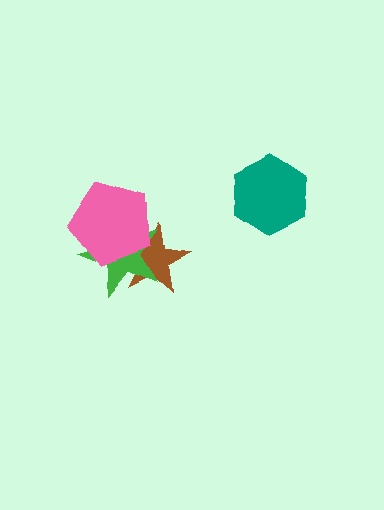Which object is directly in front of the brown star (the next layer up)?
The green star is directly in front of the brown star.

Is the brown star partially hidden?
Yes, it is partially covered by another shape.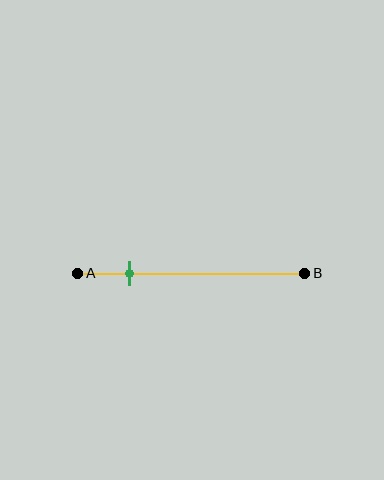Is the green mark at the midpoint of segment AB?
No, the mark is at about 25% from A, not at the 50% midpoint.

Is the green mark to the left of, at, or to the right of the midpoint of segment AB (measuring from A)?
The green mark is to the left of the midpoint of segment AB.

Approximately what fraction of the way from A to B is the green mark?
The green mark is approximately 25% of the way from A to B.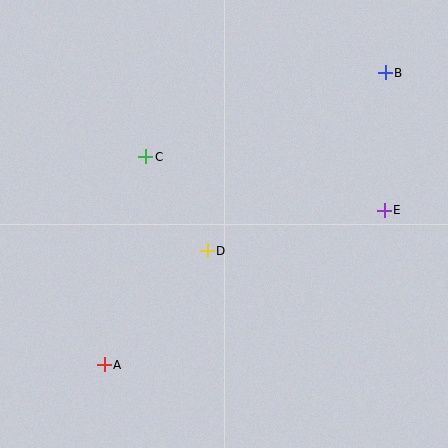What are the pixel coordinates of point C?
Point C is at (146, 157).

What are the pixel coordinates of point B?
Point B is at (385, 73).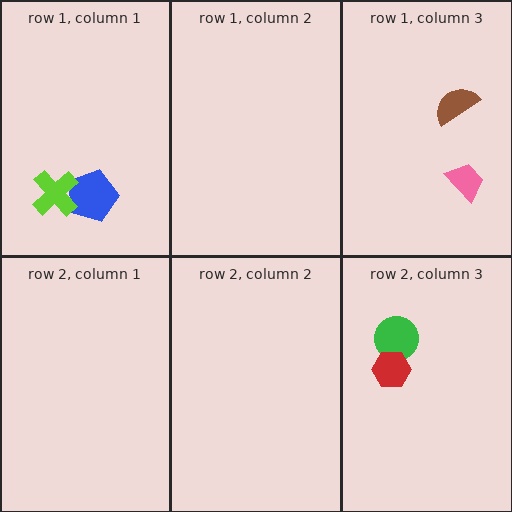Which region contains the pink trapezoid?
The row 1, column 3 region.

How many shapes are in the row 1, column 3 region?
2.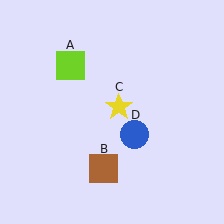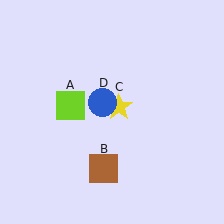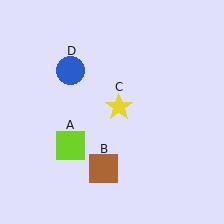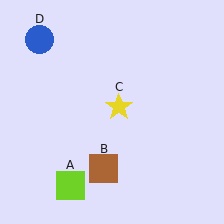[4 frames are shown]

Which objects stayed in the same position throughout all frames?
Brown square (object B) and yellow star (object C) remained stationary.